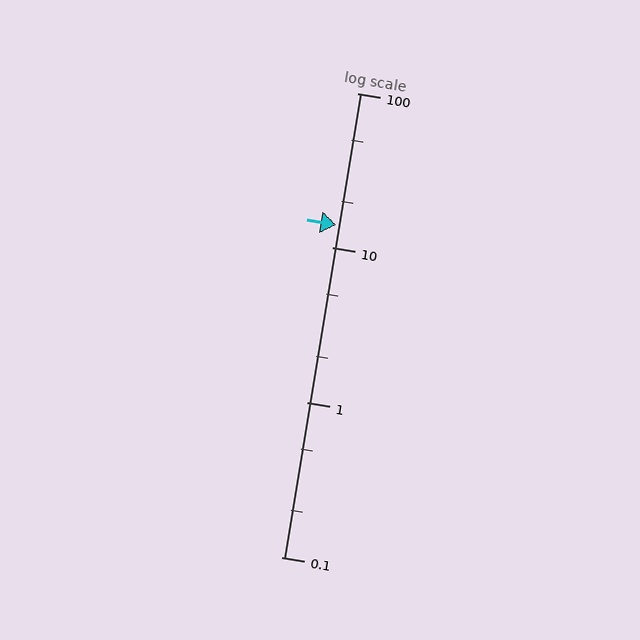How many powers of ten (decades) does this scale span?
The scale spans 3 decades, from 0.1 to 100.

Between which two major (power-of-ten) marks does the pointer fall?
The pointer is between 10 and 100.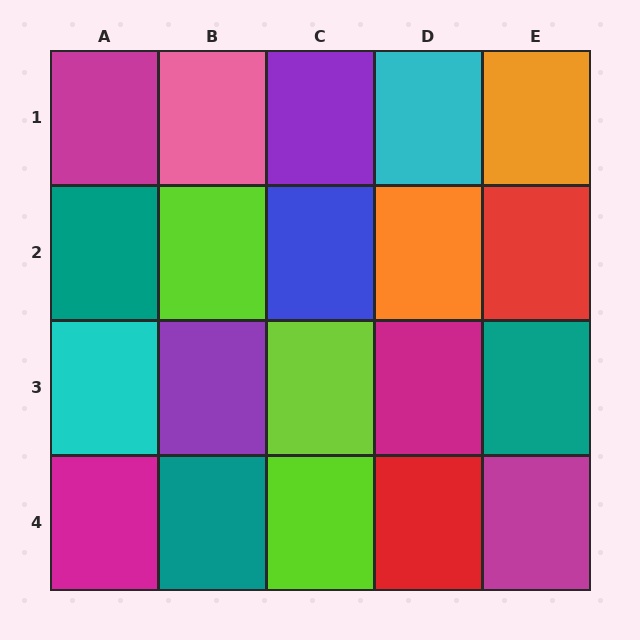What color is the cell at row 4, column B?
Teal.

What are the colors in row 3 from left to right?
Cyan, purple, lime, magenta, teal.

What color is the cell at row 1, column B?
Pink.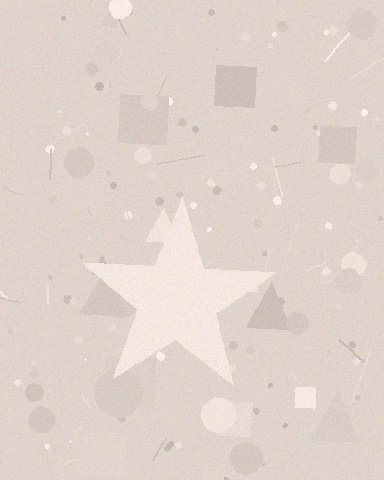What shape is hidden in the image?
A star is hidden in the image.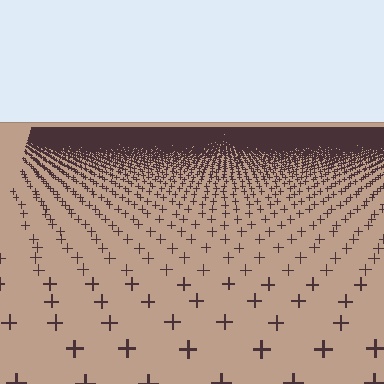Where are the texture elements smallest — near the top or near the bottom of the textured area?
Near the top.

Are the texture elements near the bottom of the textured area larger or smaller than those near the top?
Larger. Near the bottom, elements are closer to the viewer and appear at a bigger on-screen size.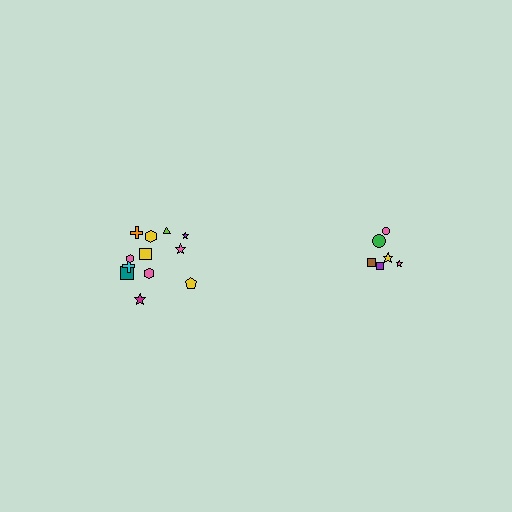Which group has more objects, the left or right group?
The left group.